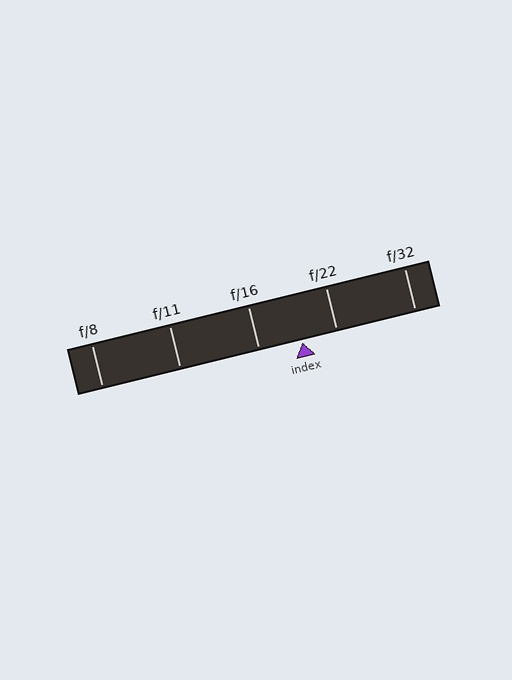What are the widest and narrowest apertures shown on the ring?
The widest aperture shown is f/8 and the narrowest is f/32.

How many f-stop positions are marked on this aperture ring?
There are 5 f-stop positions marked.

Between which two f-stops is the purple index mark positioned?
The index mark is between f/16 and f/22.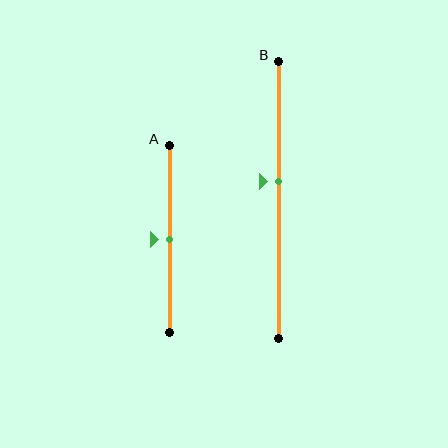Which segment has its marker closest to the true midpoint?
Segment A has its marker closest to the true midpoint.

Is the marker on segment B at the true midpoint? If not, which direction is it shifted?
No, the marker on segment B is shifted upward by about 7% of the segment length.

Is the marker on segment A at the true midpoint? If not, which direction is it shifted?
Yes, the marker on segment A is at the true midpoint.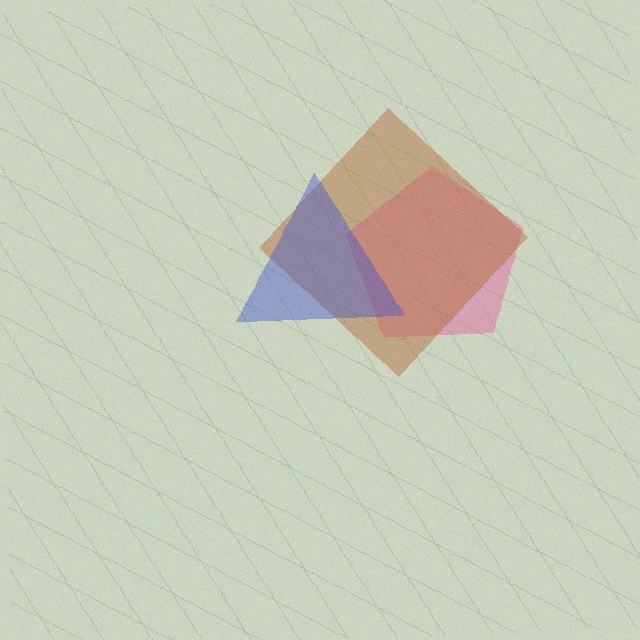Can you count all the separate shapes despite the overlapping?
Yes, there are 3 separate shapes.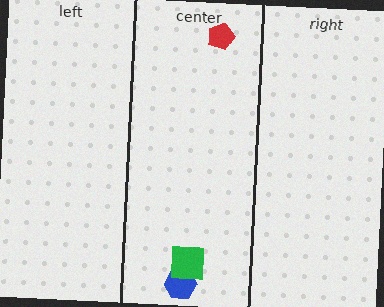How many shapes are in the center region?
3.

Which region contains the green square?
The center region.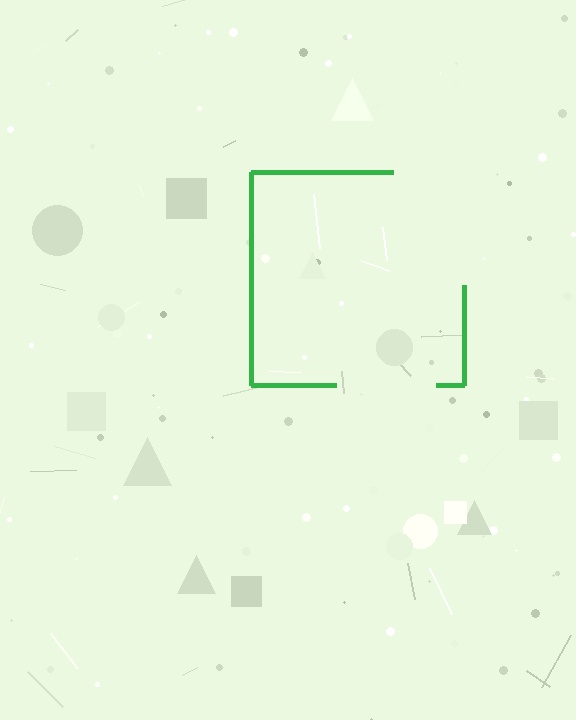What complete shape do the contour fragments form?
The contour fragments form a square.